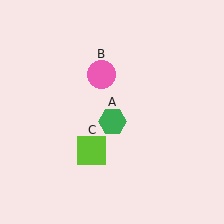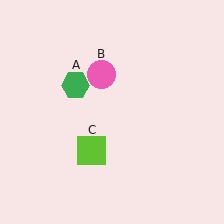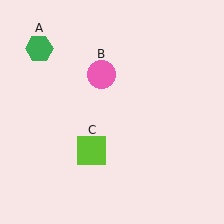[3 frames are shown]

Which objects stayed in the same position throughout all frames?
Pink circle (object B) and lime square (object C) remained stationary.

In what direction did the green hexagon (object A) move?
The green hexagon (object A) moved up and to the left.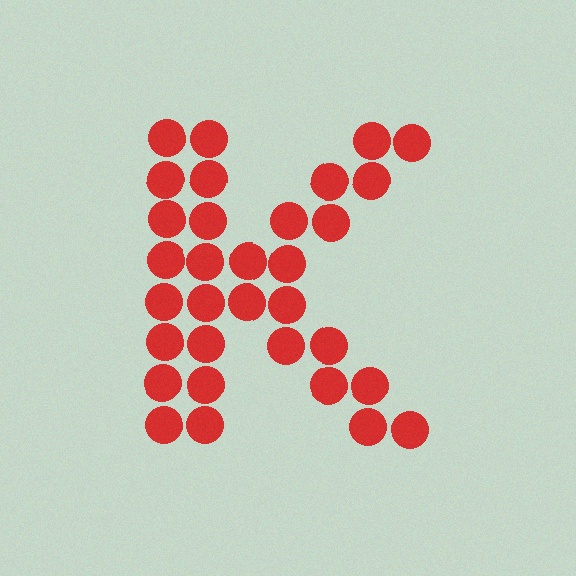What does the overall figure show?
The overall figure shows the letter K.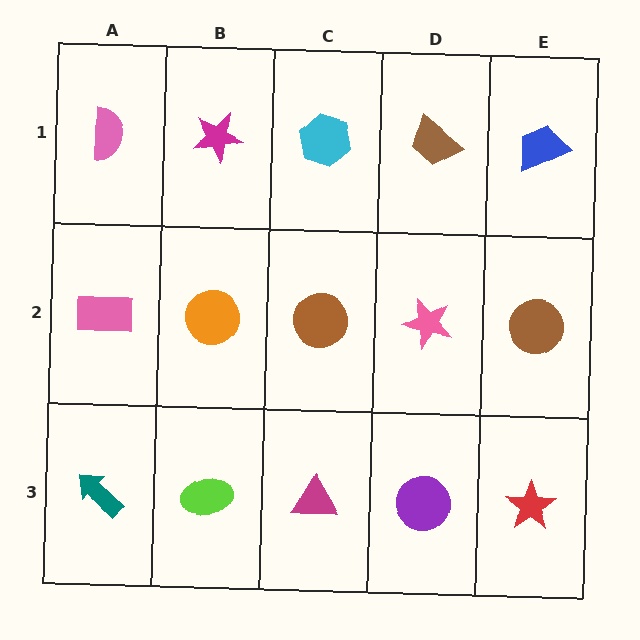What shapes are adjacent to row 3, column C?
A brown circle (row 2, column C), a lime ellipse (row 3, column B), a purple circle (row 3, column D).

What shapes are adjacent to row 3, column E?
A brown circle (row 2, column E), a purple circle (row 3, column D).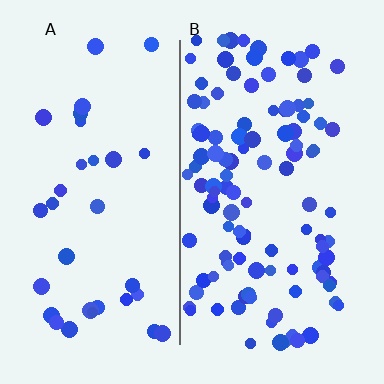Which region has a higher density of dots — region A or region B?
B (the right).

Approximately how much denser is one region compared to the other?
Approximately 3.3× — region B over region A.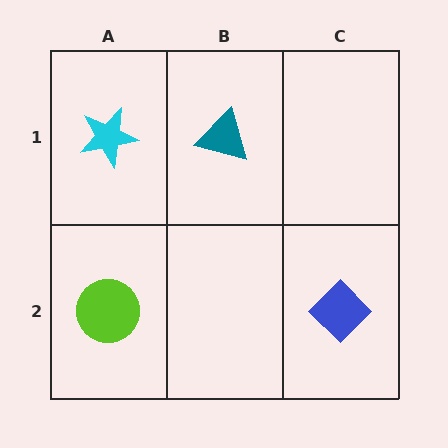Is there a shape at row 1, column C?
No, that cell is empty.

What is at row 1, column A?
A cyan star.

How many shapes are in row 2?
2 shapes.